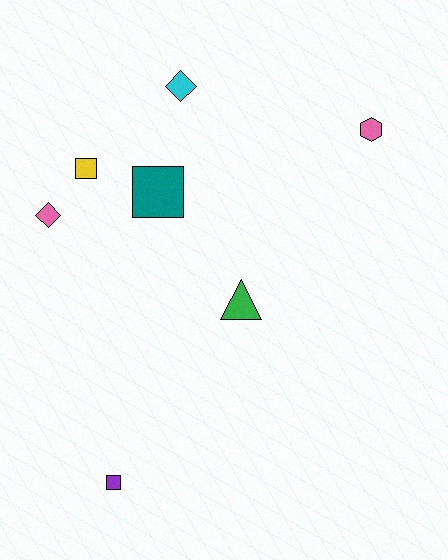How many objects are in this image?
There are 7 objects.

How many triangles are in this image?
There is 1 triangle.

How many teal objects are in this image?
There is 1 teal object.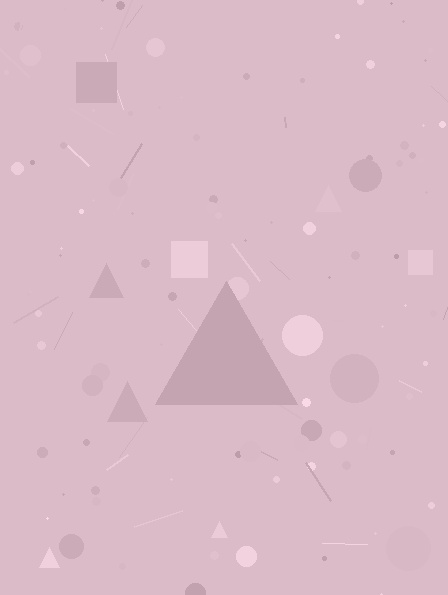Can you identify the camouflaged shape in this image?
The camouflaged shape is a triangle.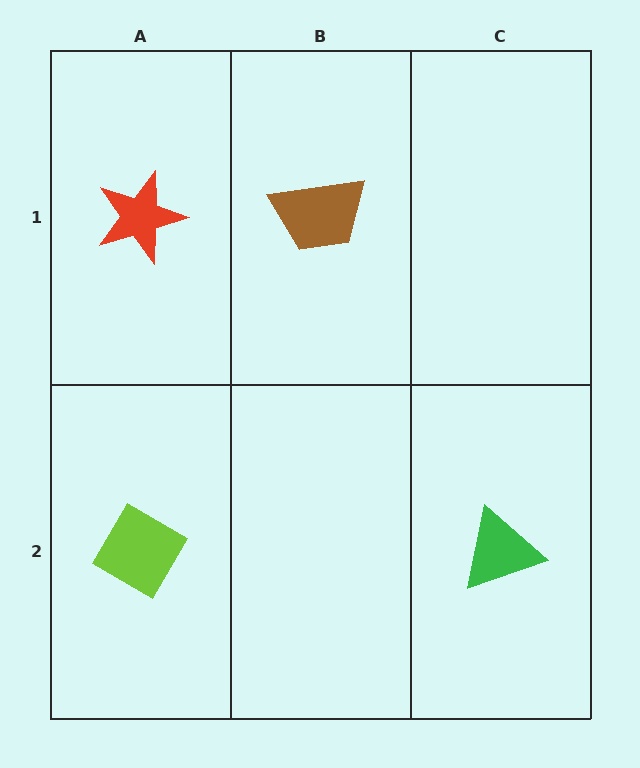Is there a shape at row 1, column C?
No, that cell is empty.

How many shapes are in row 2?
2 shapes.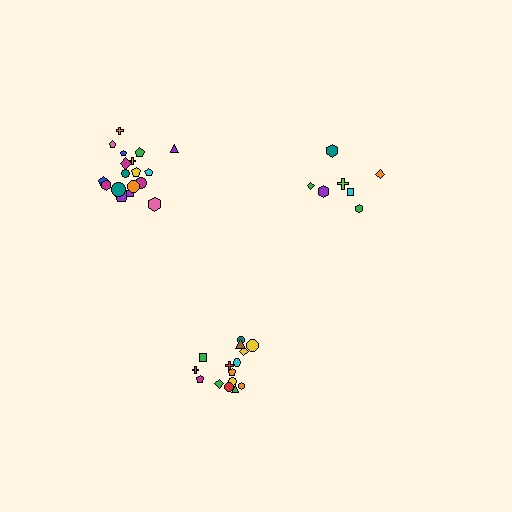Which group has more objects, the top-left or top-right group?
The top-left group.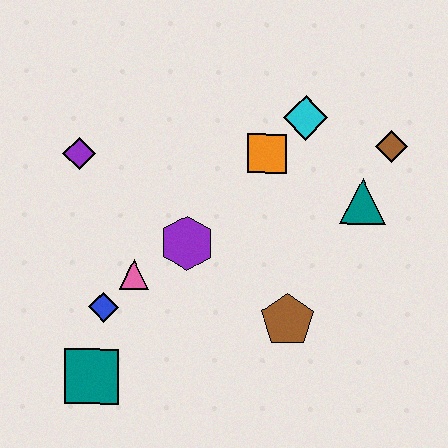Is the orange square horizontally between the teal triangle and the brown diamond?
No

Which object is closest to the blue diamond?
The pink triangle is closest to the blue diamond.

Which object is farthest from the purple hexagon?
The brown diamond is farthest from the purple hexagon.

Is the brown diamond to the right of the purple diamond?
Yes